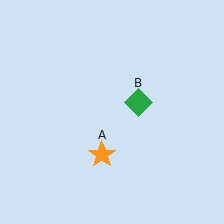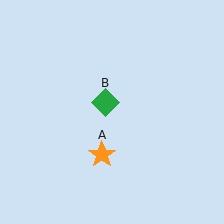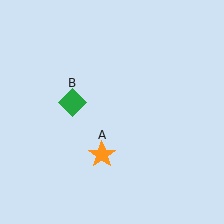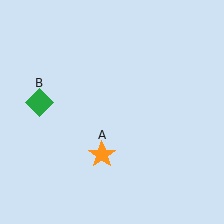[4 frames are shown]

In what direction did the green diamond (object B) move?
The green diamond (object B) moved left.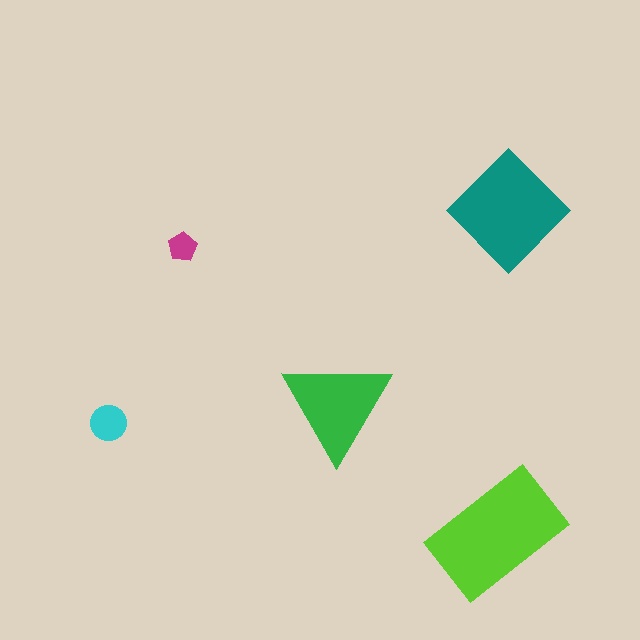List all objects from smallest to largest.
The magenta pentagon, the cyan circle, the green triangle, the teal diamond, the lime rectangle.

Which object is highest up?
The teal diamond is topmost.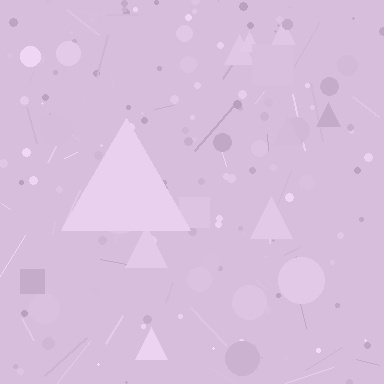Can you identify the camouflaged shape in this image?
The camouflaged shape is a triangle.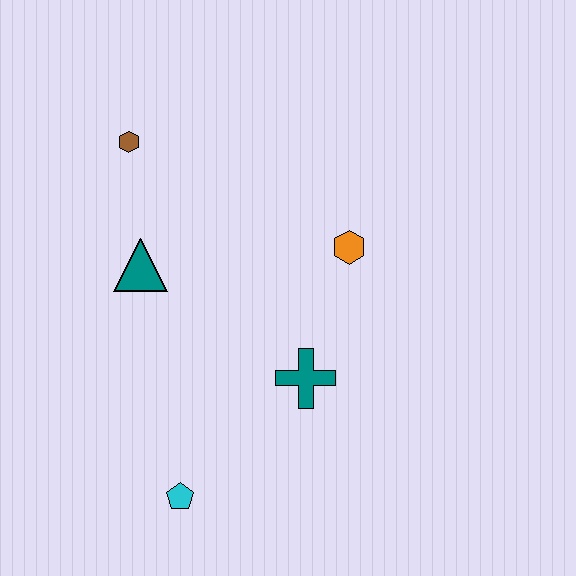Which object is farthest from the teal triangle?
The cyan pentagon is farthest from the teal triangle.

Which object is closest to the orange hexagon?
The teal cross is closest to the orange hexagon.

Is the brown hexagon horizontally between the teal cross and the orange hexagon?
No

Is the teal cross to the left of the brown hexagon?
No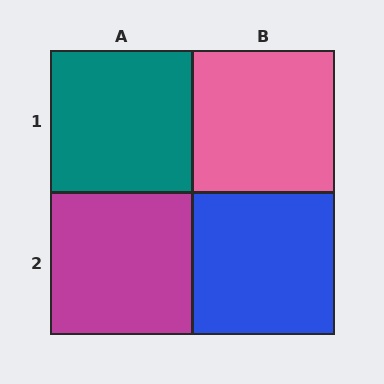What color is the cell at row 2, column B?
Blue.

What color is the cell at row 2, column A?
Magenta.